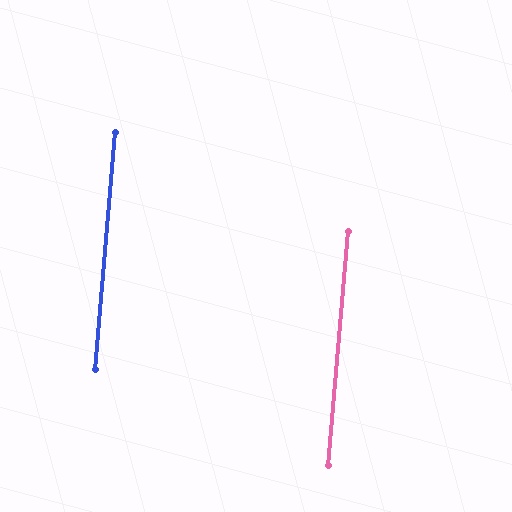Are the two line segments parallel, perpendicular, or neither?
Parallel — their directions differ by only 0.1°.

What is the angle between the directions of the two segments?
Approximately 0 degrees.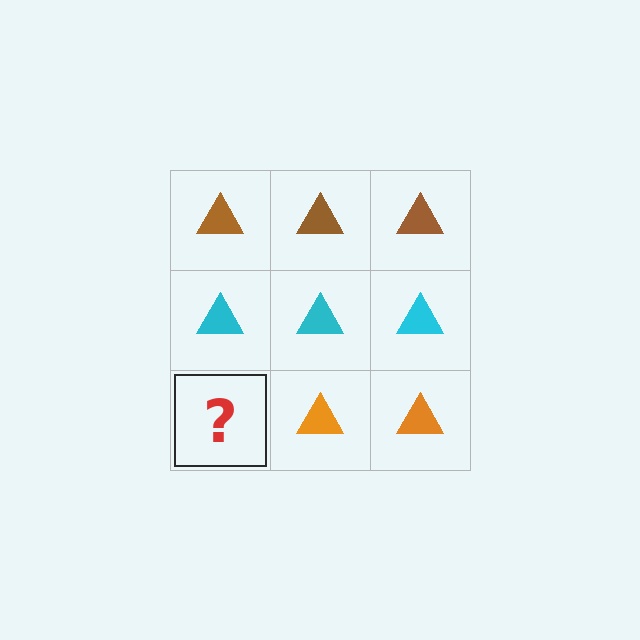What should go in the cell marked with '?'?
The missing cell should contain an orange triangle.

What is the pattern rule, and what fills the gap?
The rule is that each row has a consistent color. The gap should be filled with an orange triangle.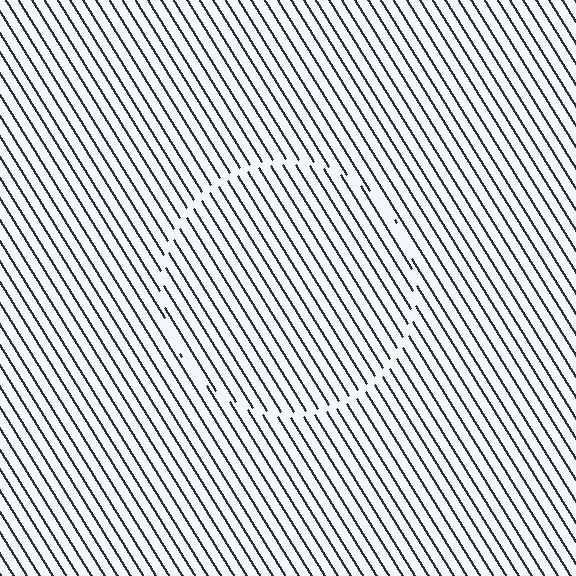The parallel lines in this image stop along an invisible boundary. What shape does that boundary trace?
An illusory circle. The interior of the shape contains the same grating, shifted by half a period — the contour is defined by the phase discontinuity where line-ends from the inner and outer gratings abut.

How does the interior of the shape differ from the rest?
The interior of the shape contains the same grating, shifted by half a period — the contour is defined by the phase discontinuity where line-ends from the inner and outer gratings abut.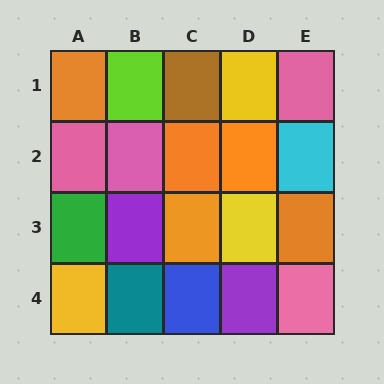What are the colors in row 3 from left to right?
Green, purple, orange, yellow, orange.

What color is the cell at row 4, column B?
Teal.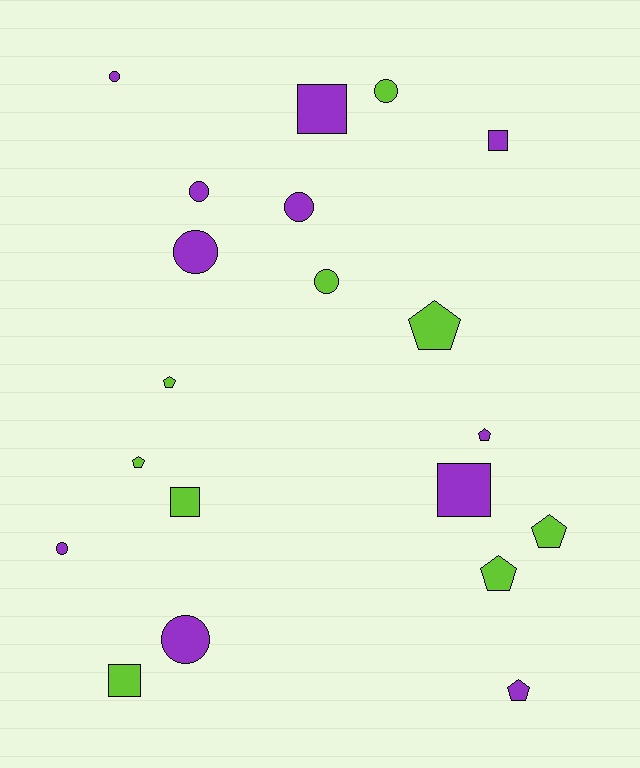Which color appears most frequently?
Purple, with 11 objects.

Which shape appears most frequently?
Circle, with 8 objects.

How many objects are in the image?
There are 20 objects.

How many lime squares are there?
There are 2 lime squares.